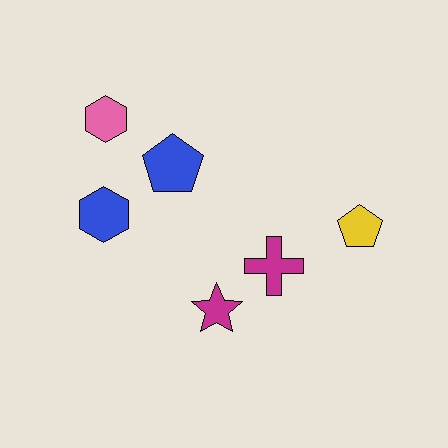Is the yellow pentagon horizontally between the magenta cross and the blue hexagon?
No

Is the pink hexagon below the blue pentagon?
No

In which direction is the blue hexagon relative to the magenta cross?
The blue hexagon is to the left of the magenta cross.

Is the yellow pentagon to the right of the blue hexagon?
Yes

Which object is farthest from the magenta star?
The pink hexagon is farthest from the magenta star.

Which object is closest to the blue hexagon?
The blue pentagon is closest to the blue hexagon.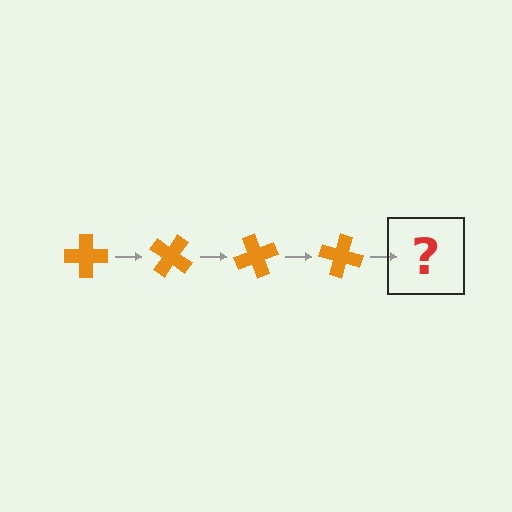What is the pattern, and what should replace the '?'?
The pattern is that the cross rotates 35 degrees each step. The '?' should be an orange cross rotated 140 degrees.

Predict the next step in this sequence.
The next step is an orange cross rotated 140 degrees.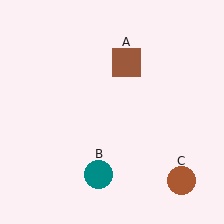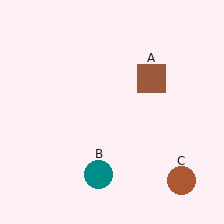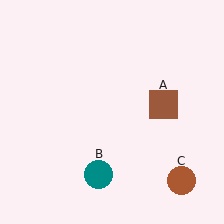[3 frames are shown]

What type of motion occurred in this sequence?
The brown square (object A) rotated clockwise around the center of the scene.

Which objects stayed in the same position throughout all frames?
Teal circle (object B) and brown circle (object C) remained stationary.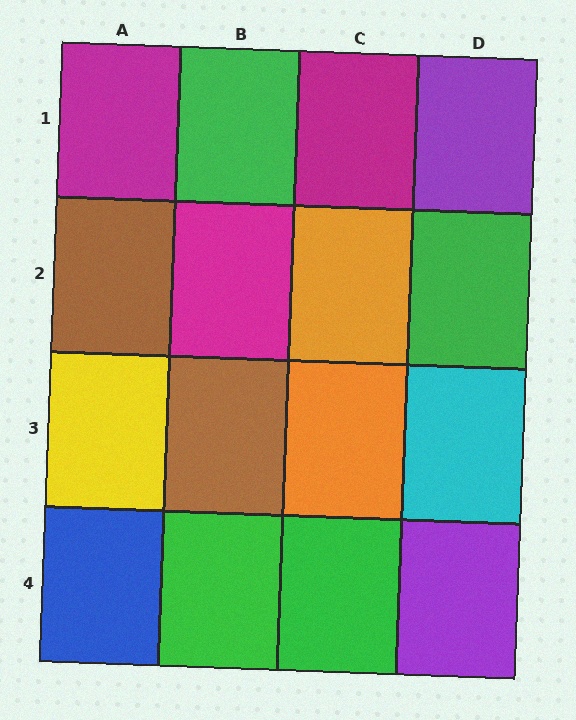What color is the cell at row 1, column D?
Purple.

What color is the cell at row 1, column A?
Magenta.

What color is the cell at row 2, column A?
Brown.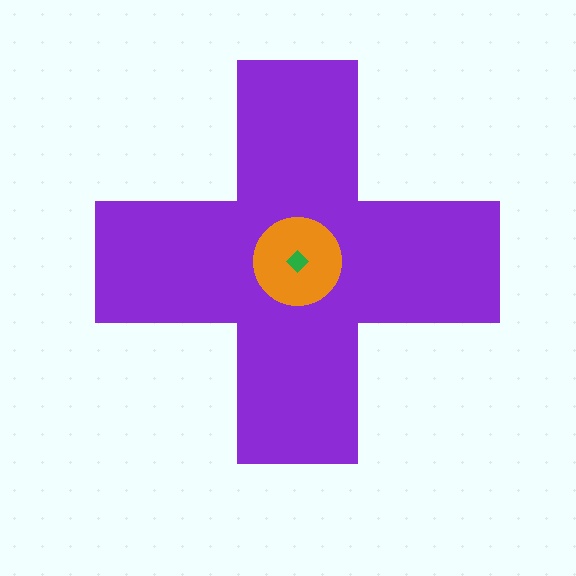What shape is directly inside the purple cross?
The orange circle.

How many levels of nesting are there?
3.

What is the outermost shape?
The purple cross.